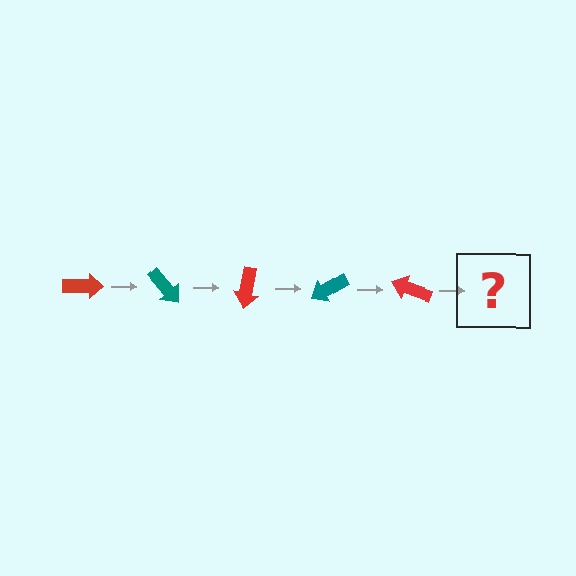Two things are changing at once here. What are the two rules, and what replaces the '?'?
The two rules are that it rotates 50 degrees each step and the color cycles through red and teal. The '?' should be a teal arrow, rotated 250 degrees from the start.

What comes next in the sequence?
The next element should be a teal arrow, rotated 250 degrees from the start.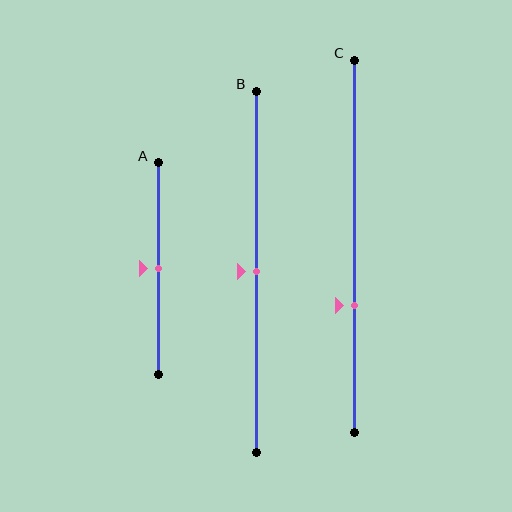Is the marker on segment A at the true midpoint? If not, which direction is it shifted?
Yes, the marker on segment A is at the true midpoint.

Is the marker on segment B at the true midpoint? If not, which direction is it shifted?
Yes, the marker on segment B is at the true midpoint.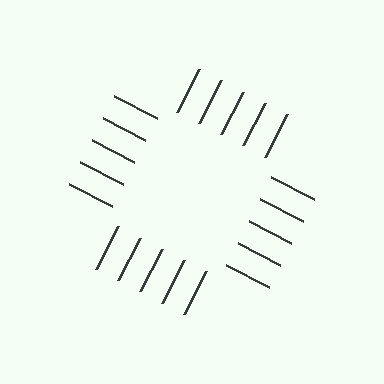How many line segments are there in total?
20 — 5 along each of the 4 edges.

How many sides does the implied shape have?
4 sides — the line-ends trace a square.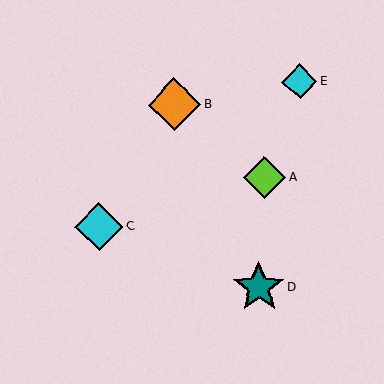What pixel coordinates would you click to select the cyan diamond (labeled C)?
Click at (99, 227) to select the cyan diamond C.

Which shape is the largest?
The orange diamond (labeled B) is the largest.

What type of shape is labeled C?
Shape C is a cyan diamond.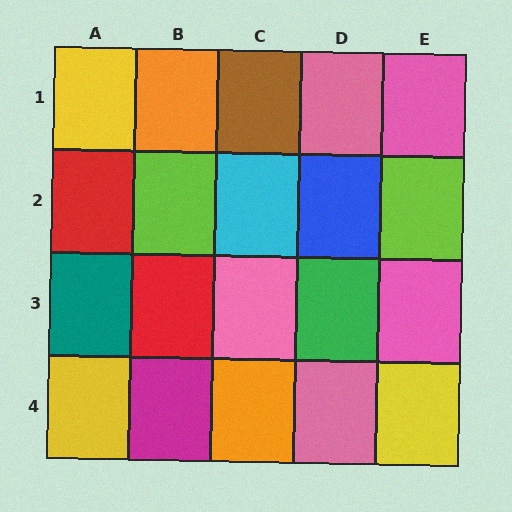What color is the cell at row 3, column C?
Pink.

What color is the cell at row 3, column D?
Green.